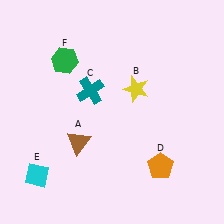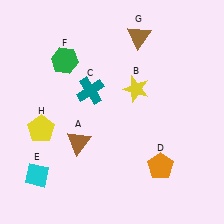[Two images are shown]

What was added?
A brown triangle (G), a yellow pentagon (H) were added in Image 2.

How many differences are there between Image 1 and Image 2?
There are 2 differences between the two images.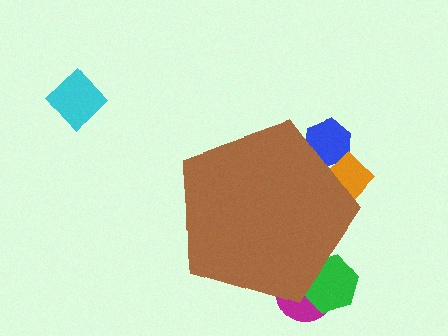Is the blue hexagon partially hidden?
Yes, the blue hexagon is partially hidden behind the brown pentagon.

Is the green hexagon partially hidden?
Yes, the green hexagon is partially hidden behind the brown pentagon.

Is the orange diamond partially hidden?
Yes, the orange diamond is partially hidden behind the brown pentagon.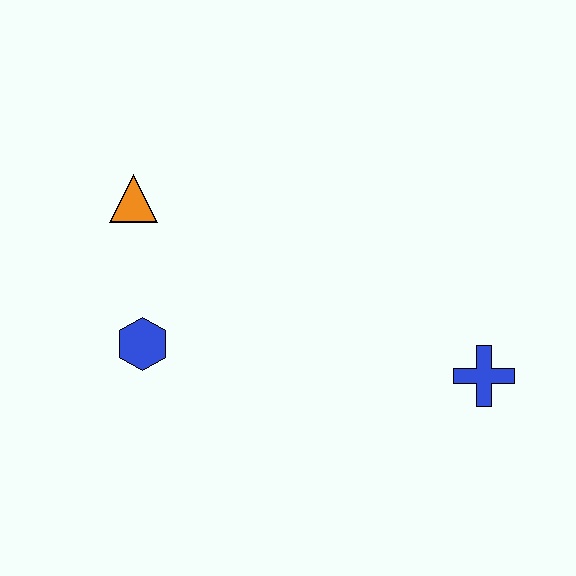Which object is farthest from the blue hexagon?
The blue cross is farthest from the blue hexagon.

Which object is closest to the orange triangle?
The blue hexagon is closest to the orange triangle.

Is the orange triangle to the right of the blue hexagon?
No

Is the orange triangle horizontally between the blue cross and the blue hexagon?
No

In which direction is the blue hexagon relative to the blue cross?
The blue hexagon is to the left of the blue cross.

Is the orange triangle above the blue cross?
Yes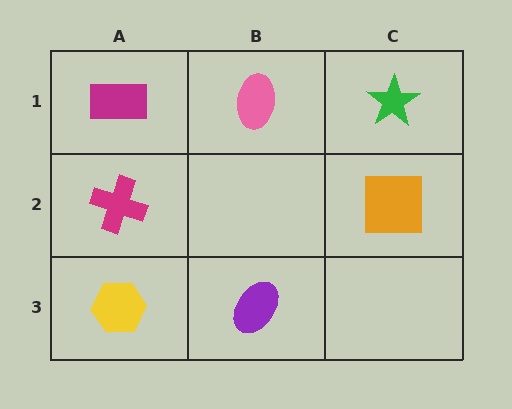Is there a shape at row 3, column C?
No, that cell is empty.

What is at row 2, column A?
A magenta cross.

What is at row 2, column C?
An orange square.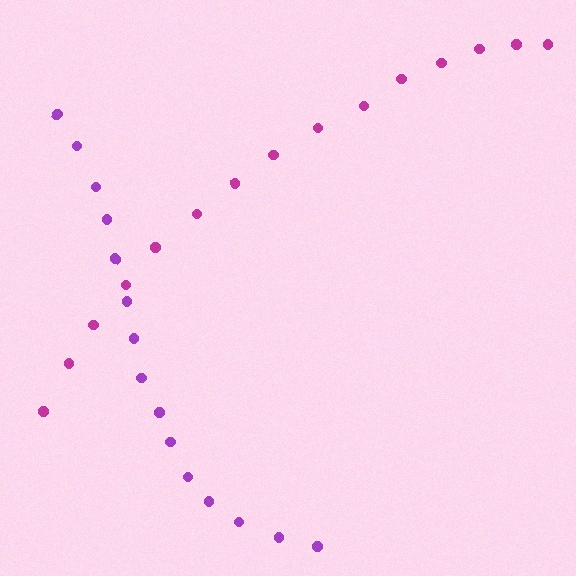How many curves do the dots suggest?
There are 2 distinct paths.